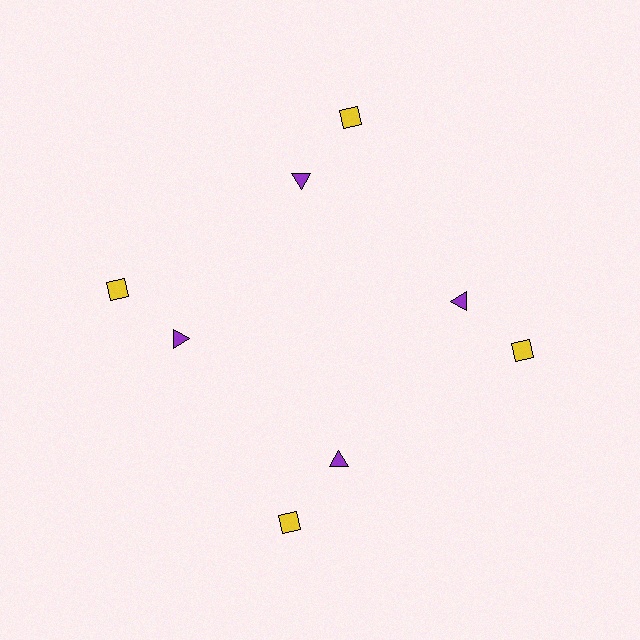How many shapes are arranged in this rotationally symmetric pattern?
There are 8 shapes, arranged in 4 groups of 2.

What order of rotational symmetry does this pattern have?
This pattern has 4-fold rotational symmetry.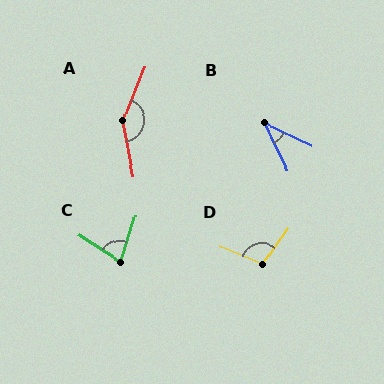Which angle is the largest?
A, at approximately 146 degrees.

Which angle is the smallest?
B, at approximately 37 degrees.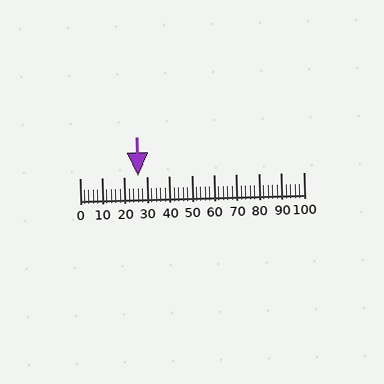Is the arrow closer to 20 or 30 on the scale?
The arrow is closer to 30.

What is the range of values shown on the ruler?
The ruler shows values from 0 to 100.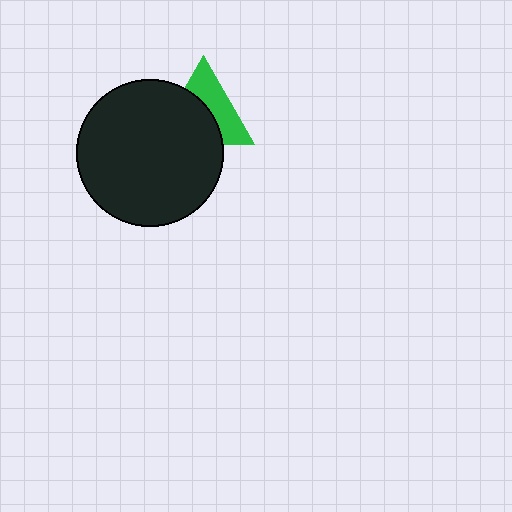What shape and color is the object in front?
The object in front is a black circle.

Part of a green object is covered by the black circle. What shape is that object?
It is a triangle.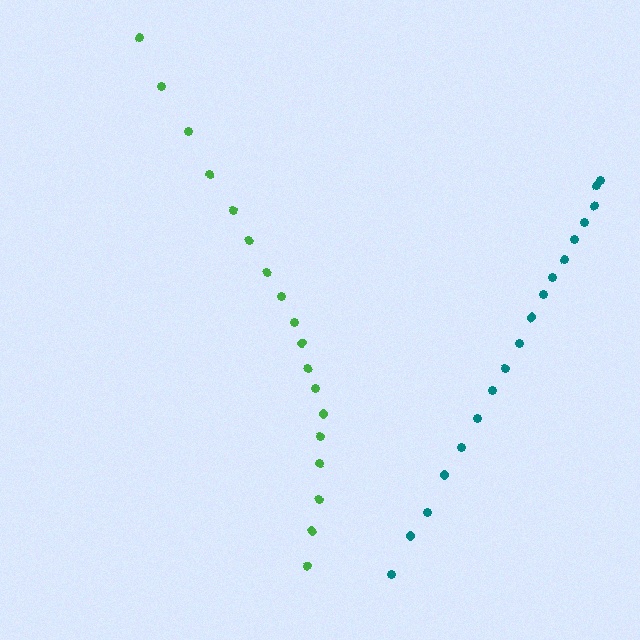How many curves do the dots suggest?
There are 2 distinct paths.